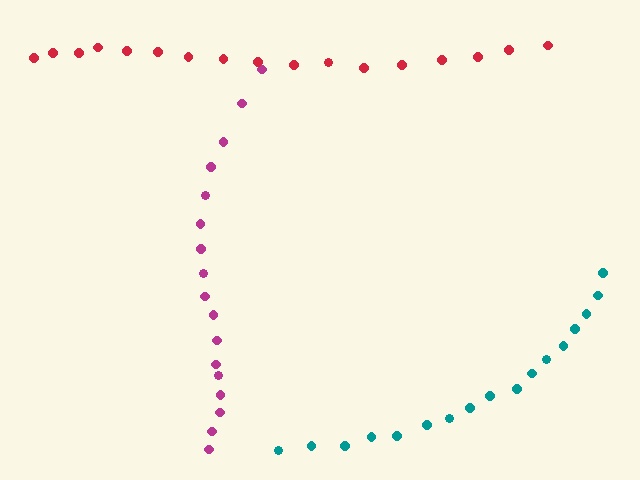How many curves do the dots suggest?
There are 3 distinct paths.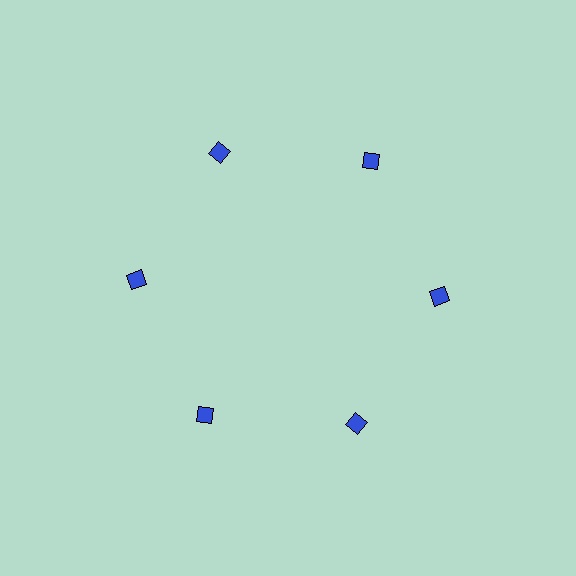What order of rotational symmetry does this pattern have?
This pattern has 6-fold rotational symmetry.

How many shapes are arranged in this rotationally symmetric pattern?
There are 6 shapes, arranged in 6 groups of 1.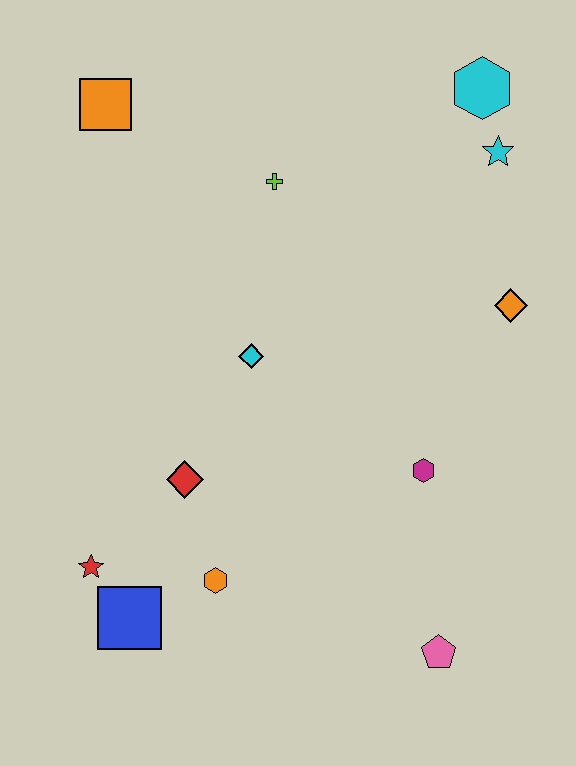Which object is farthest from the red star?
The cyan hexagon is farthest from the red star.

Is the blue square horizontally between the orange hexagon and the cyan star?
No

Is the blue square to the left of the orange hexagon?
Yes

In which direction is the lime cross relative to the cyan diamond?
The lime cross is above the cyan diamond.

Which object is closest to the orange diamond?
The cyan star is closest to the orange diamond.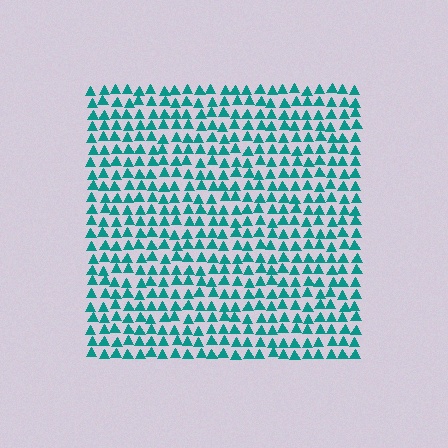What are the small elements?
The small elements are triangles.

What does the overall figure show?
The overall figure shows a square.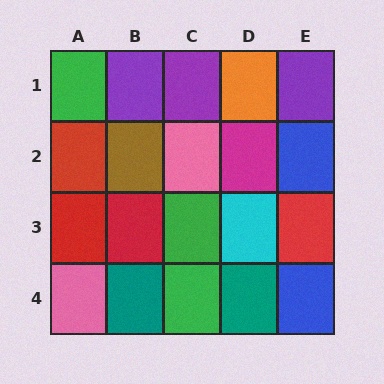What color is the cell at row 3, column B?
Red.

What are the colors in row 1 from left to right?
Green, purple, purple, orange, purple.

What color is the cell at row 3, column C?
Green.